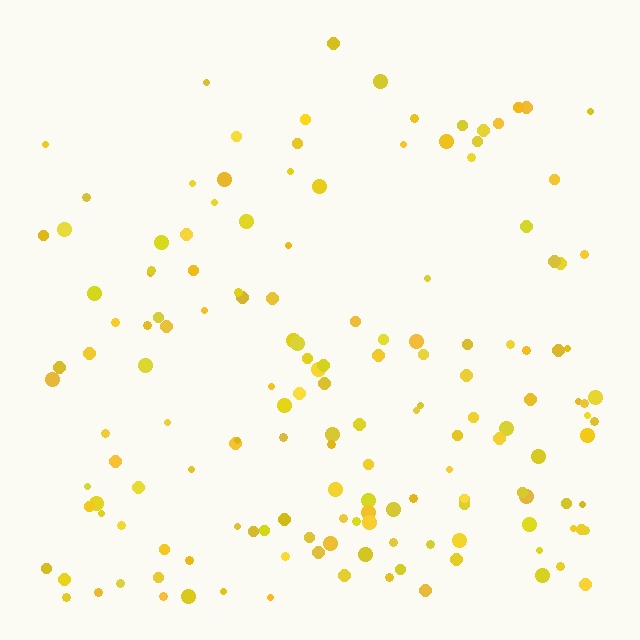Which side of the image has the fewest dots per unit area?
The top.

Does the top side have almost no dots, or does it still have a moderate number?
Still a moderate number, just noticeably fewer than the bottom.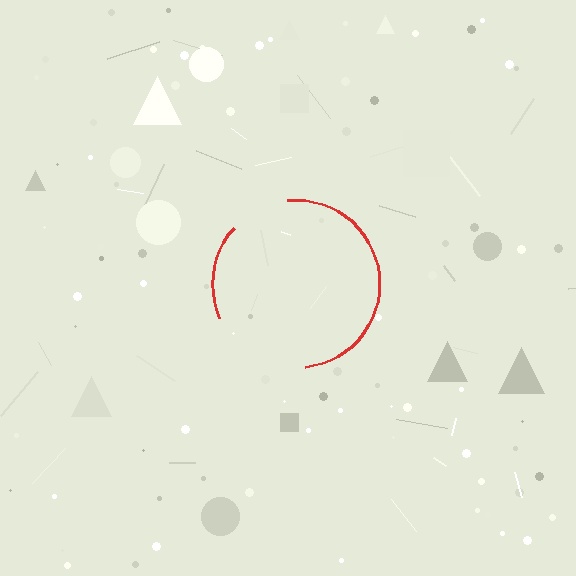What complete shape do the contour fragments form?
The contour fragments form a circle.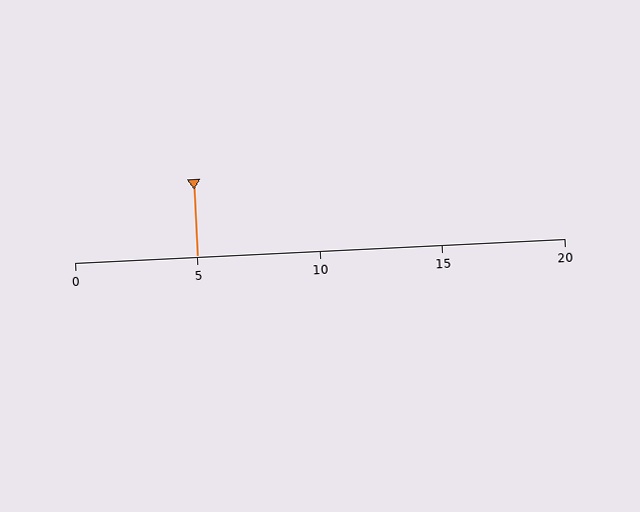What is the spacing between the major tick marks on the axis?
The major ticks are spaced 5 apart.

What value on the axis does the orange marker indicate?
The marker indicates approximately 5.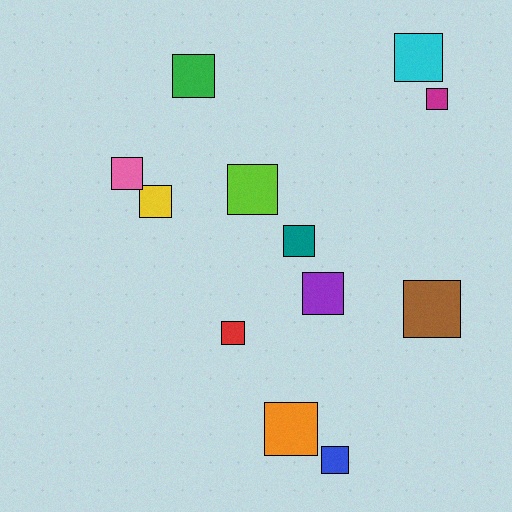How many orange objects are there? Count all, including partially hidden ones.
There is 1 orange object.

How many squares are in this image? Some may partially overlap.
There are 12 squares.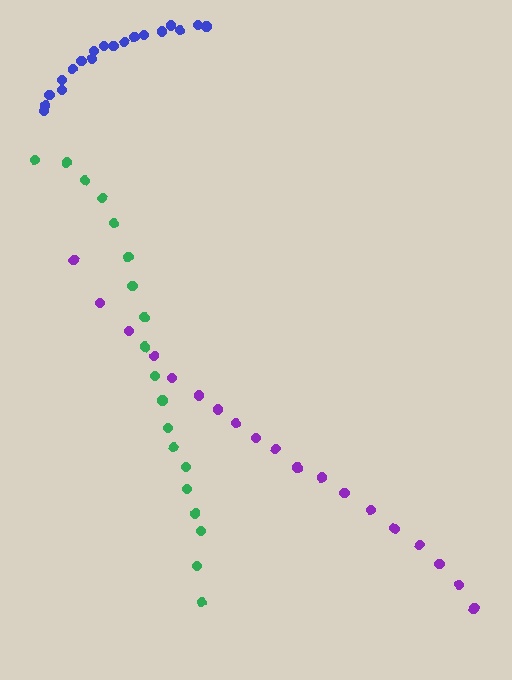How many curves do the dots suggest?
There are 3 distinct paths.